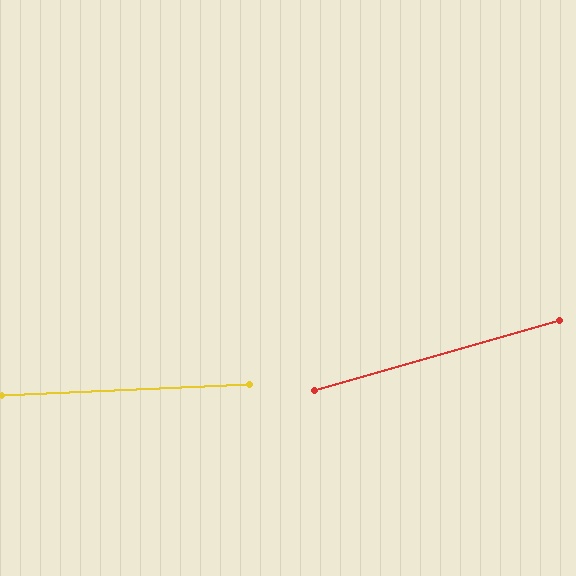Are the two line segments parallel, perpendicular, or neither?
Neither parallel nor perpendicular — they differ by about 13°.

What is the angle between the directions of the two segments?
Approximately 13 degrees.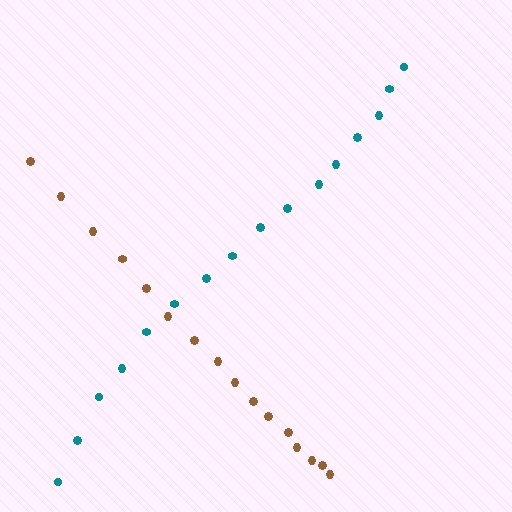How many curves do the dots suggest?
There are 2 distinct paths.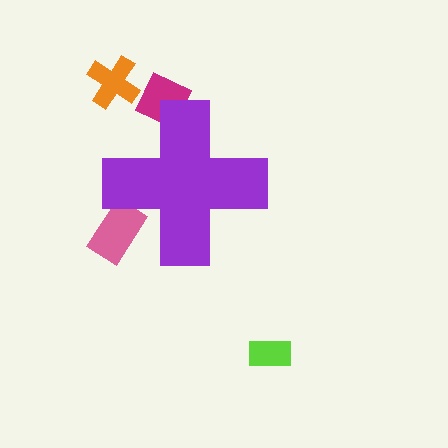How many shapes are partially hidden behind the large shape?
2 shapes are partially hidden.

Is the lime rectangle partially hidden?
No, the lime rectangle is fully visible.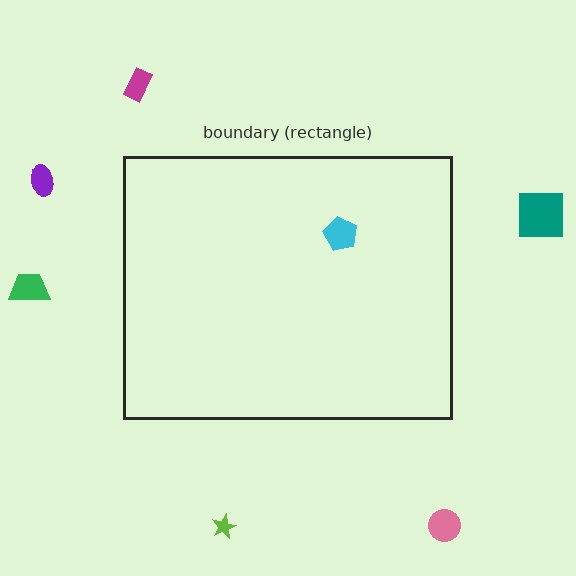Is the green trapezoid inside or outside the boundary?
Outside.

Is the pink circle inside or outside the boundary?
Outside.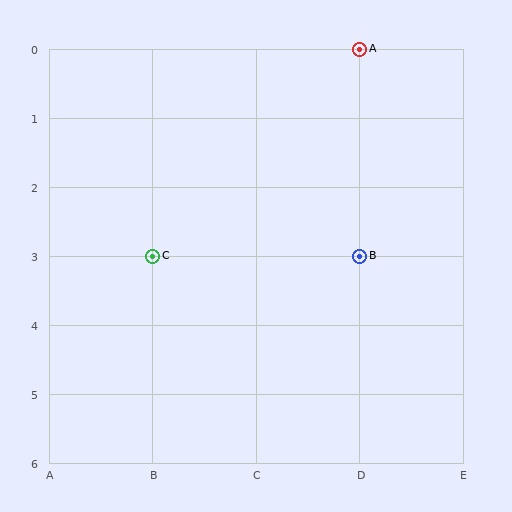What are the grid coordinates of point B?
Point B is at grid coordinates (D, 3).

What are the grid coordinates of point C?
Point C is at grid coordinates (B, 3).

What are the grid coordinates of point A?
Point A is at grid coordinates (D, 0).